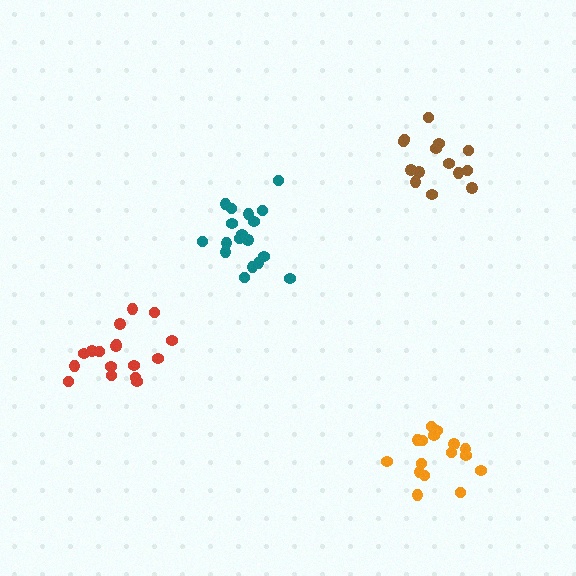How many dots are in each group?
Group 1: 18 dots, Group 2: 16 dots, Group 3: 14 dots, Group 4: 17 dots (65 total).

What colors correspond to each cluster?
The clusters are colored: teal, orange, brown, red.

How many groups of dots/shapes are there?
There are 4 groups.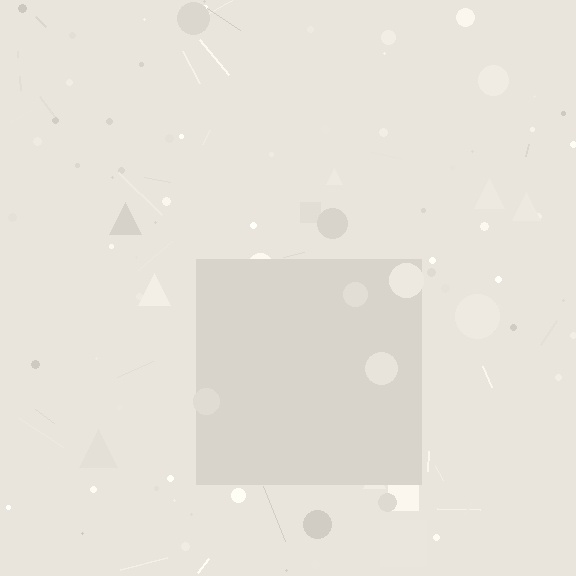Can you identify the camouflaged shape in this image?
The camouflaged shape is a square.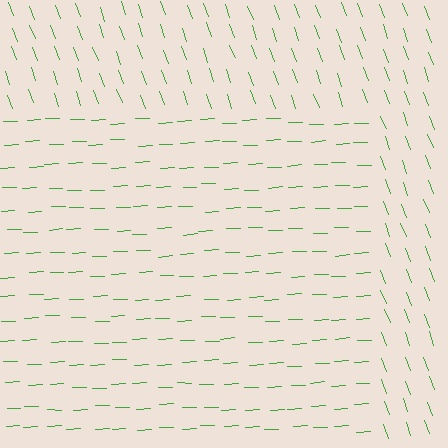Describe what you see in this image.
The image is filled with small green line segments. A rectangle region in the image has lines oriented differently from the surrounding lines, creating a visible texture boundary.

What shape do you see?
I see a rectangle.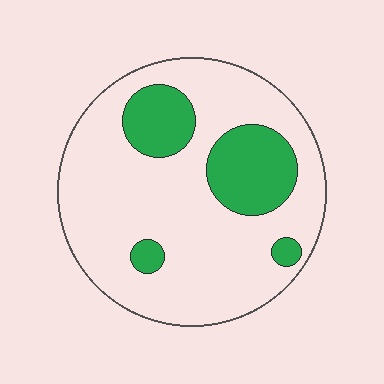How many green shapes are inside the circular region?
4.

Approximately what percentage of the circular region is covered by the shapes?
Approximately 20%.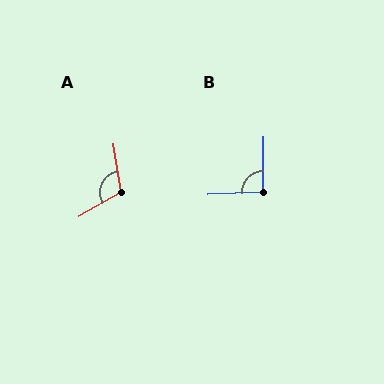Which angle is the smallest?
B, at approximately 94 degrees.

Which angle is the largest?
A, at approximately 111 degrees.